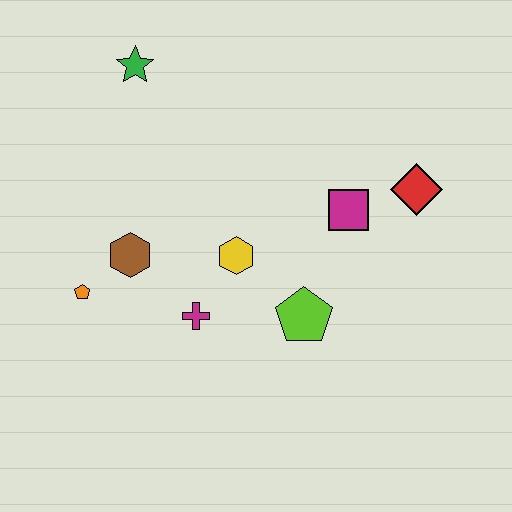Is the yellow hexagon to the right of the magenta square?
No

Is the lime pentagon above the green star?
No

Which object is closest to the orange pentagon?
The brown hexagon is closest to the orange pentagon.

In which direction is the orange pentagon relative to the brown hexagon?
The orange pentagon is to the left of the brown hexagon.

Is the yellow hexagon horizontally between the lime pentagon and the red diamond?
No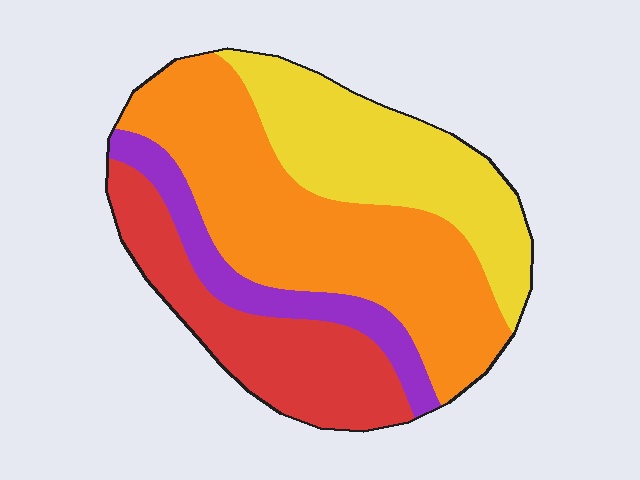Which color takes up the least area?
Purple, at roughly 10%.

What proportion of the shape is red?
Red covers around 20% of the shape.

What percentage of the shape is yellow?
Yellow covers around 25% of the shape.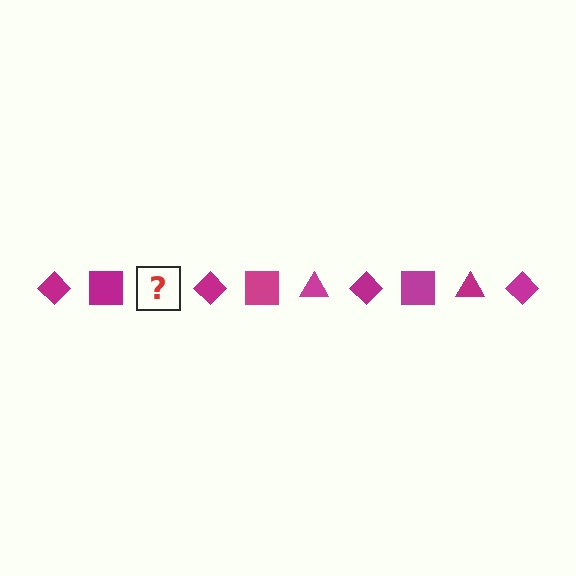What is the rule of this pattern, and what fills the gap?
The rule is that the pattern cycles through diamond, square, triangle shapes in magenta. The gap should be filled with a magenta triangle.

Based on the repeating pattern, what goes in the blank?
The blank should be a magenta triangle.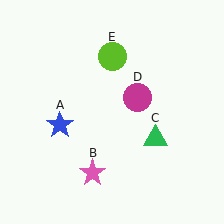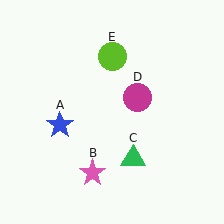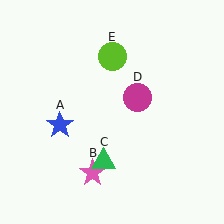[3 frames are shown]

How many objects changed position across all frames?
1 object changed position: green triangle (object C).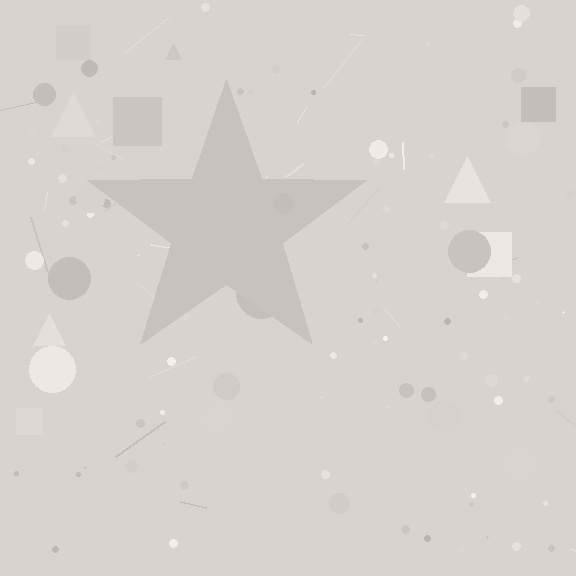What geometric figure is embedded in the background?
A star is embedded in the background.